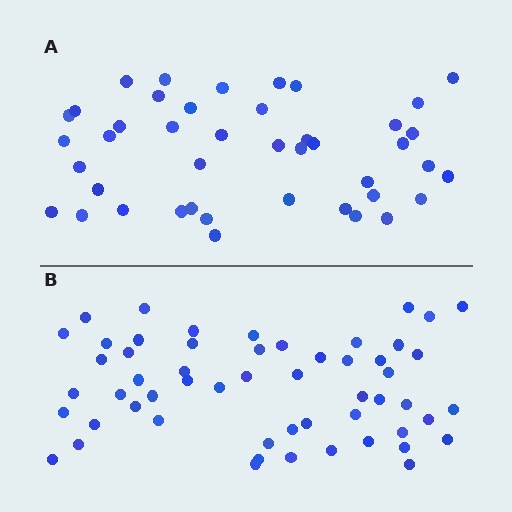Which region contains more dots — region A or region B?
Region B (the bottom region) has more dots.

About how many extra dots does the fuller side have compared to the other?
Region B has roughly 12 or so more dots than region A.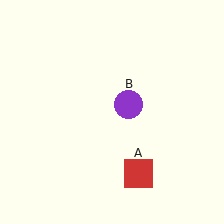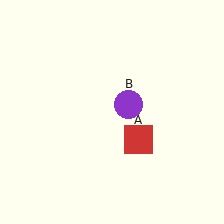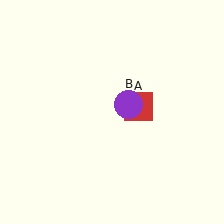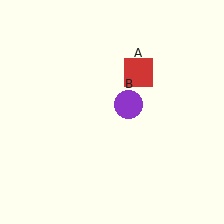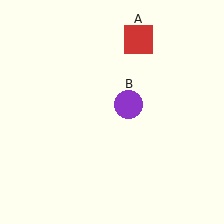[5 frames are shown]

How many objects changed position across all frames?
1 object changed position: red square (object A).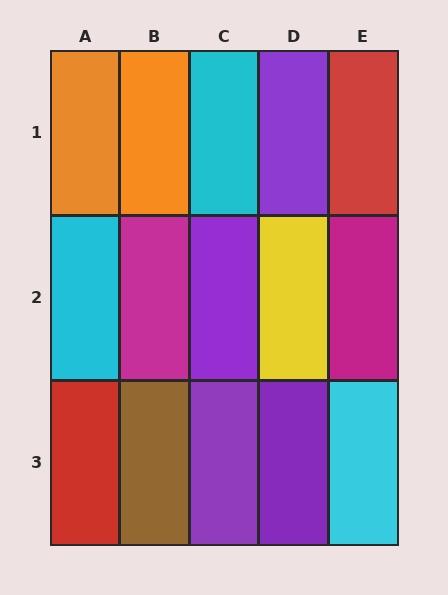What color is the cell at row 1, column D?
Purple.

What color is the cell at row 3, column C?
Purple.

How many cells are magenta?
2 cells are magenta.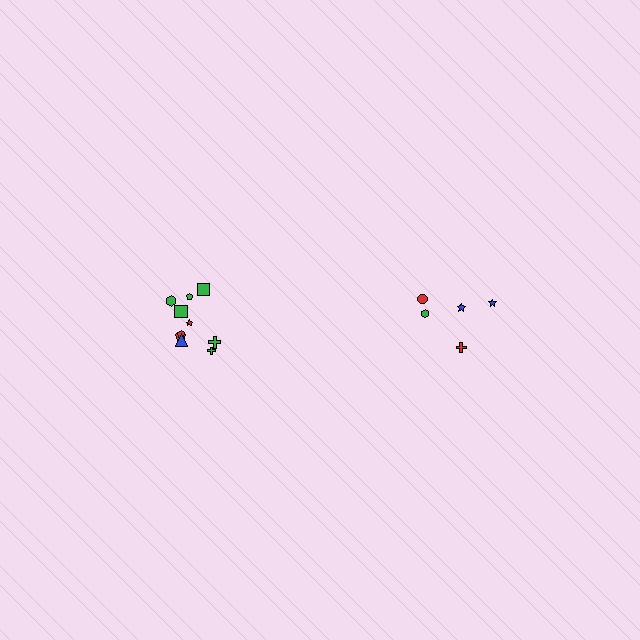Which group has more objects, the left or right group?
The left group.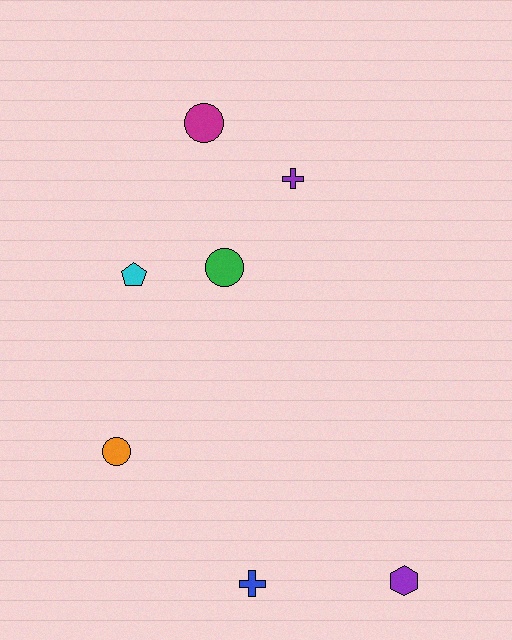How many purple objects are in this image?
There are 2 purple objects.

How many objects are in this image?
There are 7 objects.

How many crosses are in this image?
There are 2 crosses.